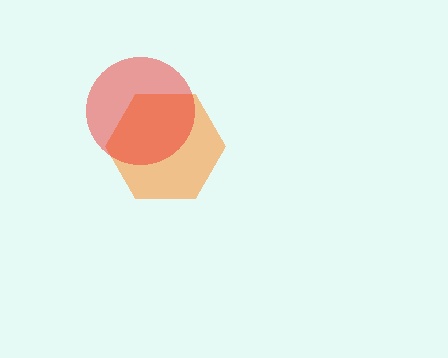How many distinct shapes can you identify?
There are 2 distinct shapes: an orange hexagon, a red circle.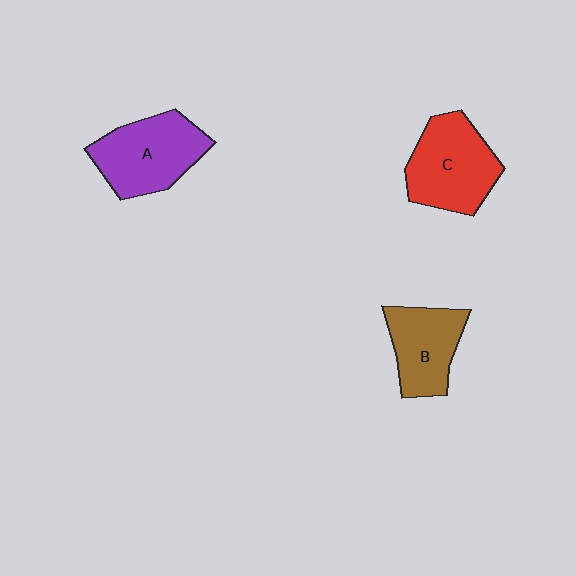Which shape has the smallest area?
Shape B (brown).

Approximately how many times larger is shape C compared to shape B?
Approximately 1.3 times.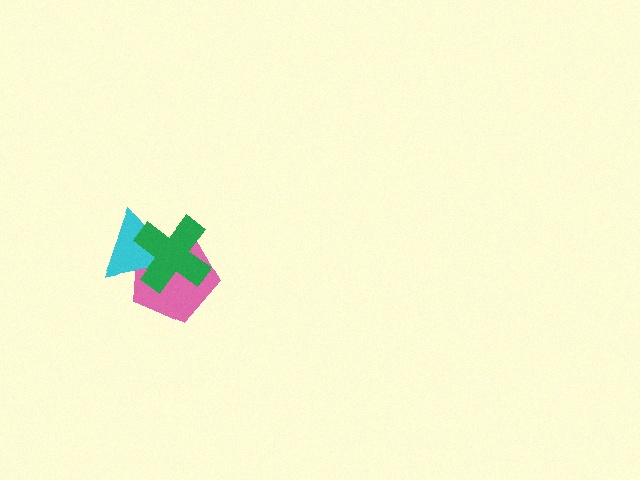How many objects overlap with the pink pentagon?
2 objects overlap with the pink pentagon.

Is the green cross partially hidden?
No, no other shape covers it.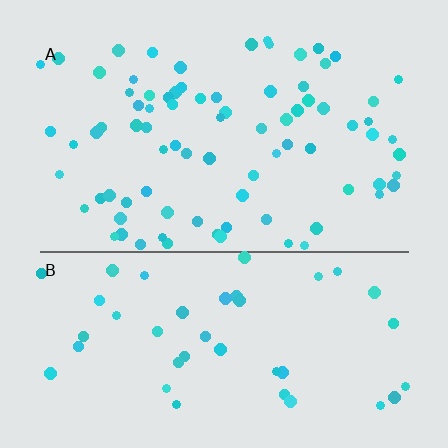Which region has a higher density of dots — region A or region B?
A (the top).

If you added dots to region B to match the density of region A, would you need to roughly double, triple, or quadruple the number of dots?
Approximately double.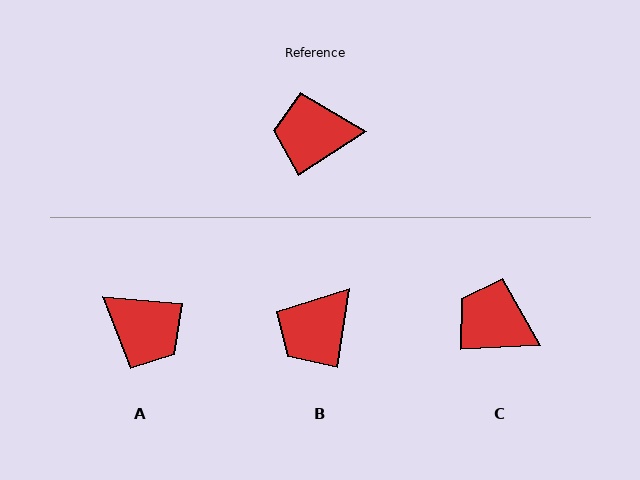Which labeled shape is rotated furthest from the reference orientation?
A, about 142 degrees away.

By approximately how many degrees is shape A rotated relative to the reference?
Approximately 142 degrees counter-clockwise.